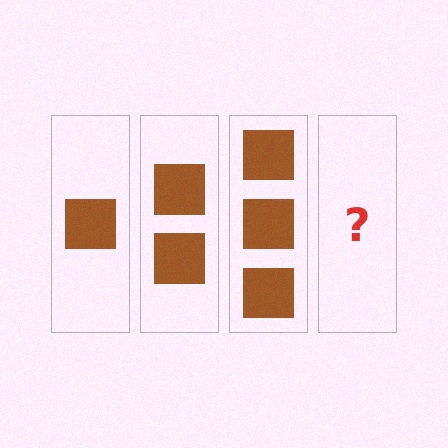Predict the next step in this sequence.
The next step is 4 squares.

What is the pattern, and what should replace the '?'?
The pattern is that each step adds one more square. The '?' should be 4 squares.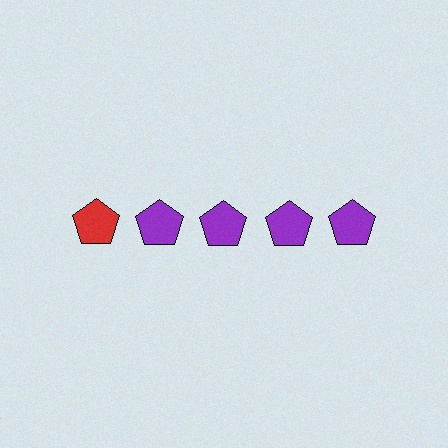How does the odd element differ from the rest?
It has a different color: red instead of purple.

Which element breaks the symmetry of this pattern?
The red pentagon in the top row, leftmost column breaks the symmetry. All other shapes are purple pentagons.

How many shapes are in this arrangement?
There are 5 shapes arranged in a grid pattern.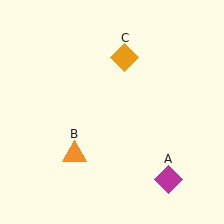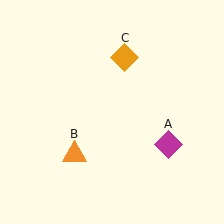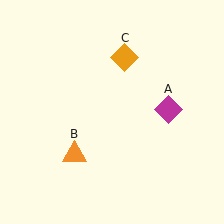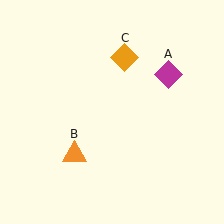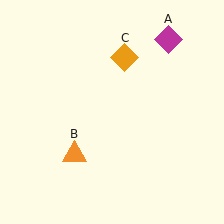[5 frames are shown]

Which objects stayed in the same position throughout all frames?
Orange triangle (object B) and orange diamond (object C) remained stationary.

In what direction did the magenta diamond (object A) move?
The magenta diamond (object A) moved up.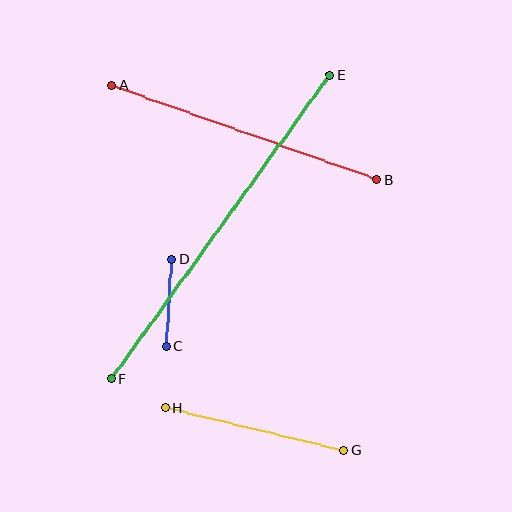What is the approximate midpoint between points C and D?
The midpoint is at approximately (169, 303) pixels.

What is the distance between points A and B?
The distance is approximately 281 pixels.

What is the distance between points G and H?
The distance is approximately 184 pixels.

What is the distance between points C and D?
The distance is approximately 87 pixels.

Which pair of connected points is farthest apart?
Points E and F are farthest apart.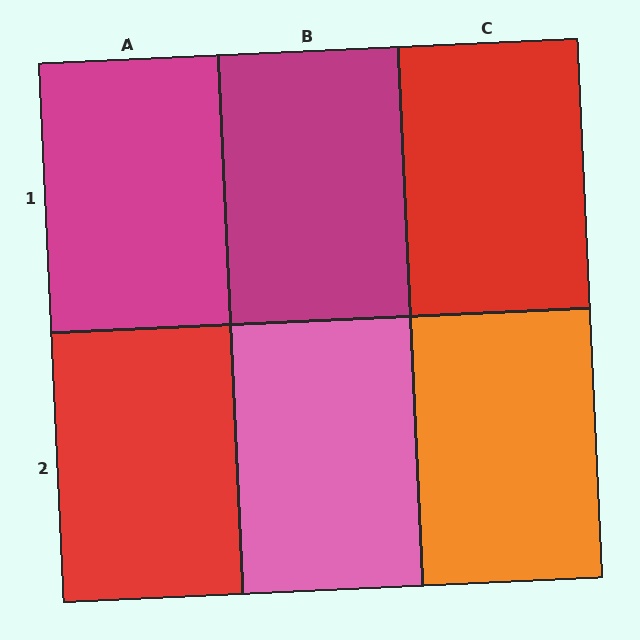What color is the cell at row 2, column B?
Pink.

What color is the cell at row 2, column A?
Red.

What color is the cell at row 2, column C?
Orange.